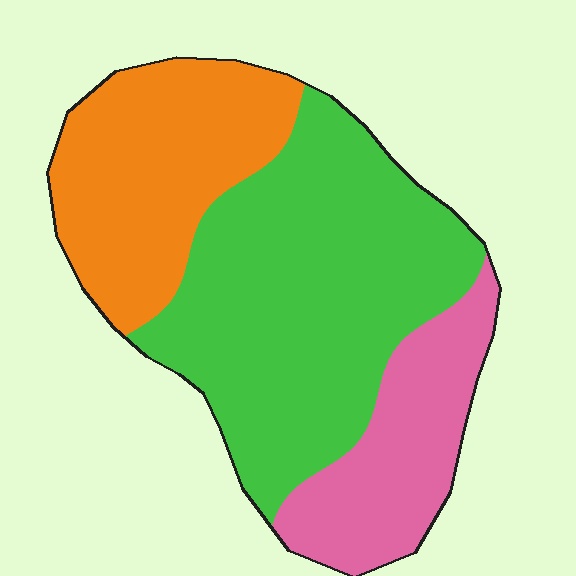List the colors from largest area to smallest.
From largest to smallest: green, orange, pink.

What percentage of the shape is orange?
Orange covers around 30% of the shape.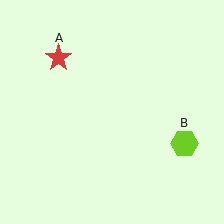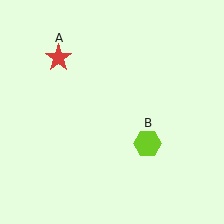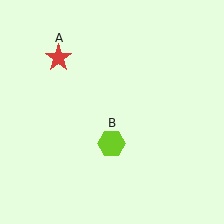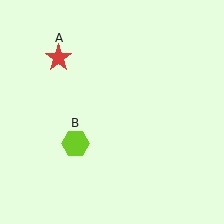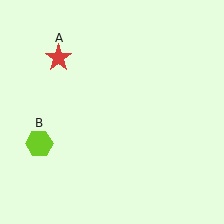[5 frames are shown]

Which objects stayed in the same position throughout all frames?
Red star (object A) remained stationary.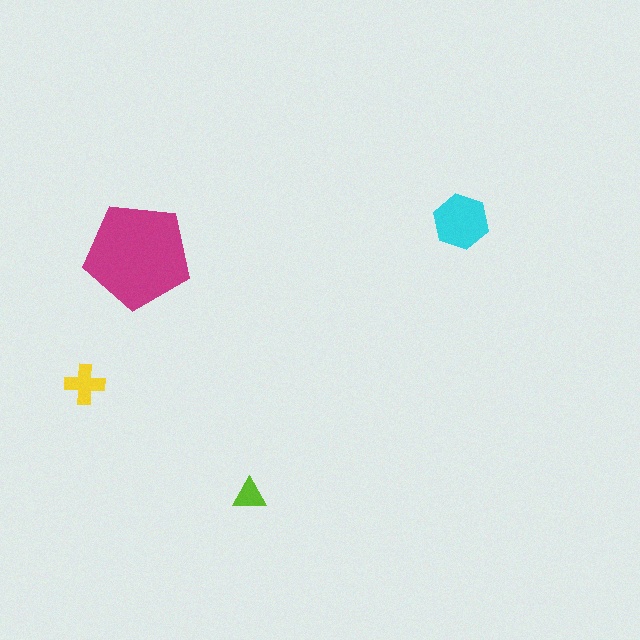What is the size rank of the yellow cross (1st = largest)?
3rd.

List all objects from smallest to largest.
The lime triangle, the yellow cross, the cyan hexagon, the magenta pentagon.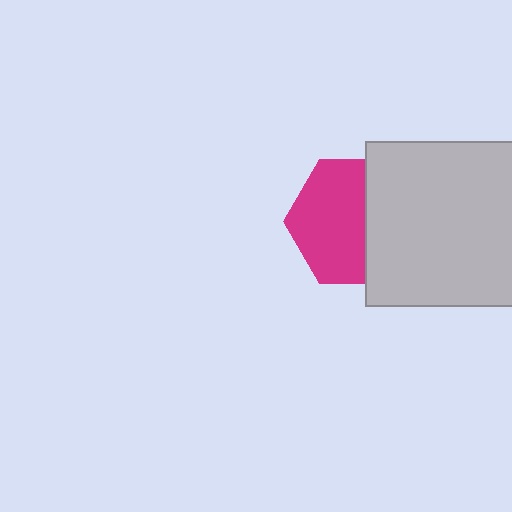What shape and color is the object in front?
The object in front is a light gray rectangle.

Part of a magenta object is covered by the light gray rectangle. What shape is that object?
It is a hexagon.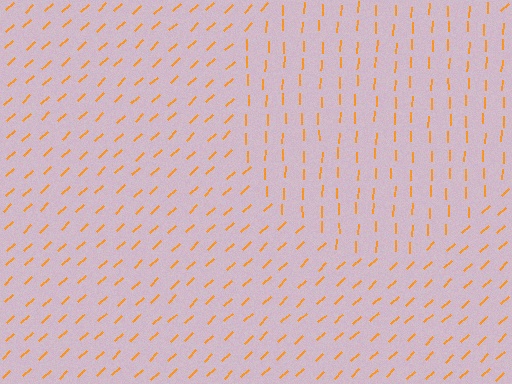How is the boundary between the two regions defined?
The boundary is defined purely by a change in line orientation (approximately 45 degrees difference). All lines are the same color and thickness.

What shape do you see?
I see a circle.